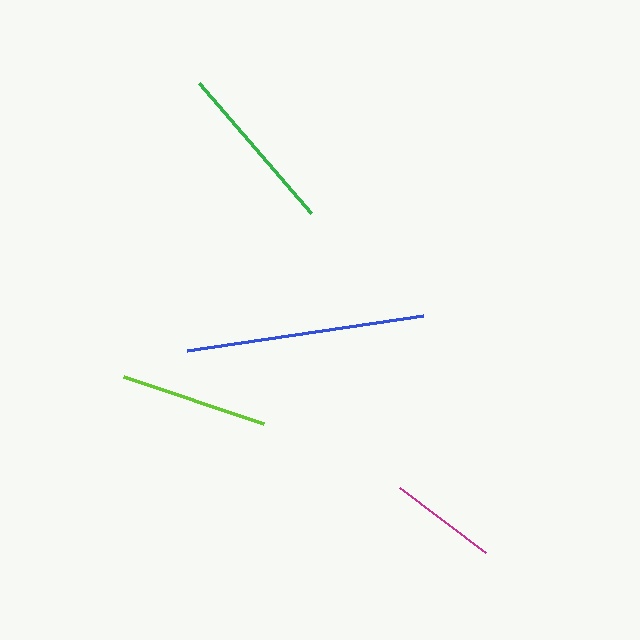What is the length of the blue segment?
The blue segment is approximately 238 pixels long.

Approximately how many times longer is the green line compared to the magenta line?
The green line is approximately 1.6 times the length of the magenta line.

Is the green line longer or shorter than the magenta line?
The green line is longer than the magenta line.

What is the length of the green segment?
The green segment is approximately 171 pixels long.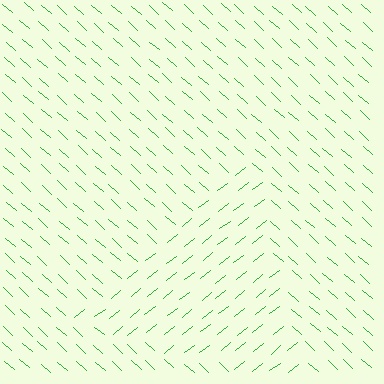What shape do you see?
I see a triangle.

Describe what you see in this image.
The image is filled with small green line segments. A triangle region in the image has lines oriented differently from the surrounding lines, creating a visible texture boundary.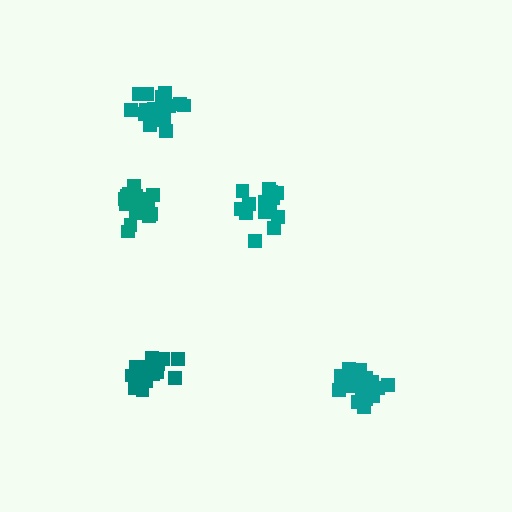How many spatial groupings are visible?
There are 5 spatial groupings.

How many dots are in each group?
Group 1: 20 dots, Group 2: 16 dots, Group 3: 20 dots, Group 4: 17 dots, Group 5: 21 dots (94 total).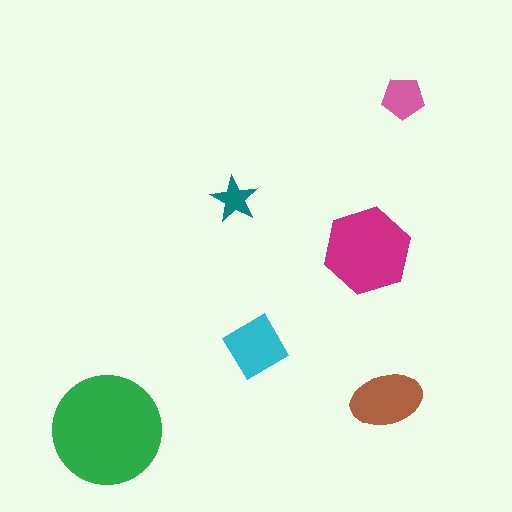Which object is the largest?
The green circle.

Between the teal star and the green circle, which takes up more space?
The green circle.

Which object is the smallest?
The teal star.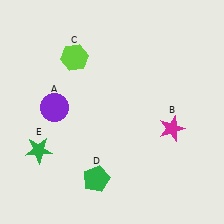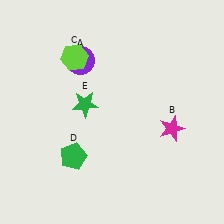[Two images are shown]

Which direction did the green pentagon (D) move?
The green pentagon (D) moved left.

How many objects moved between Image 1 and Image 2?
3 objects moved between the two images.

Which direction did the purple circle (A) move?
The purple circle (A) moved up.